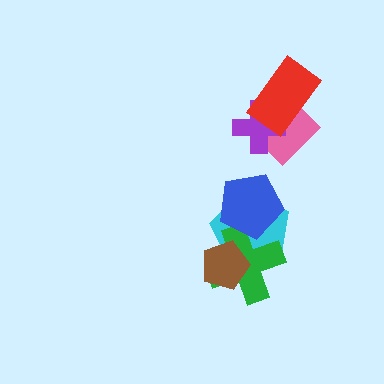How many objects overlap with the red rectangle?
2 objects overlap with the red rectangle.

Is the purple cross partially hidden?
Yes, it is partially covered by another shape.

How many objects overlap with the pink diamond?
2 objects overlap with the pink diamond.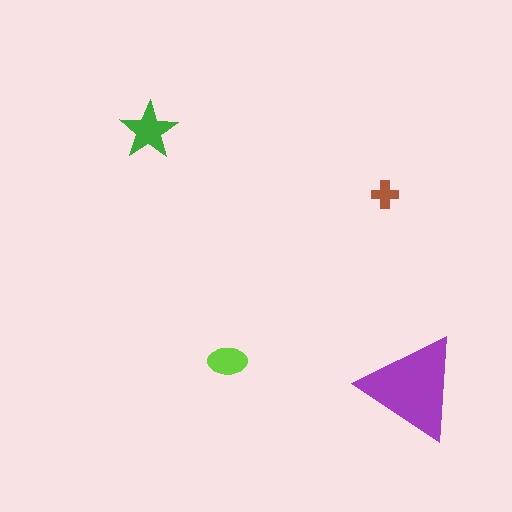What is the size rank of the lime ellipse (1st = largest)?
3rd.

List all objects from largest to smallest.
The purple triangle, the green star, the lime ellipse, the brown cross.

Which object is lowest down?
The purple triangle is bottommost.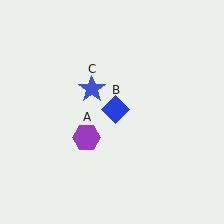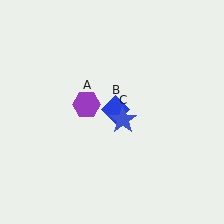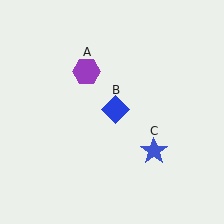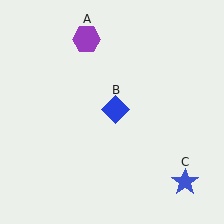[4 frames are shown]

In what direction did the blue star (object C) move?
The blue star (object C) moved down and to the right.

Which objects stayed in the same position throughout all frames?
Blue diamond (object B) remained stationary.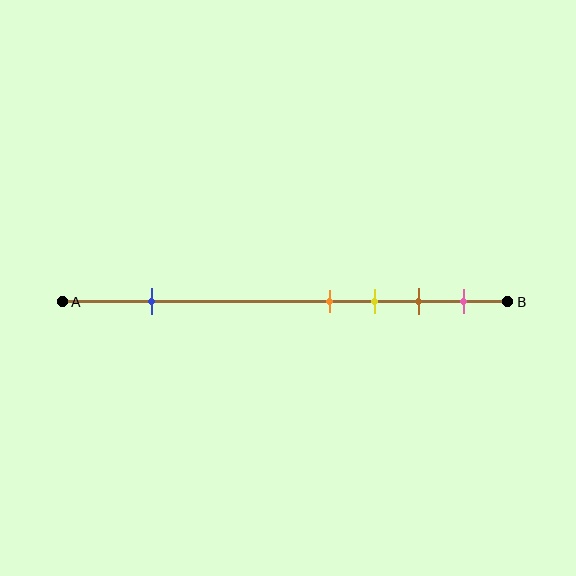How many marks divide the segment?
There are 5 marks dividing the segment.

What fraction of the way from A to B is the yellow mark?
The yellow mark is approximately 70% (0.7) of the way from A to B.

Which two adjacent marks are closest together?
The orange and yellow marks are the closest adjacent pair.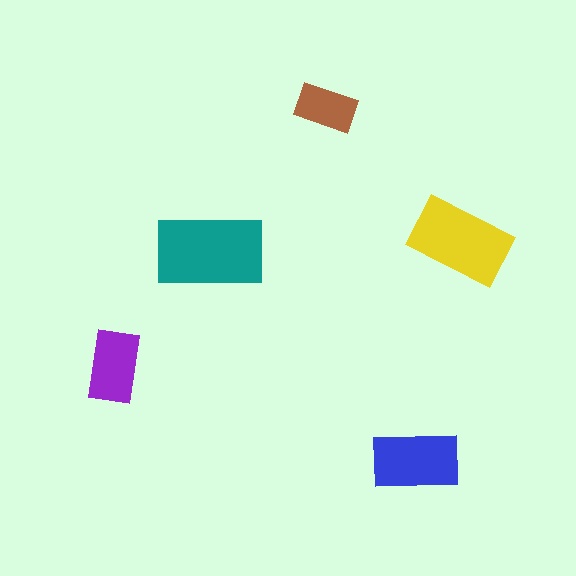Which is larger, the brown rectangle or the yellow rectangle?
The yellow one.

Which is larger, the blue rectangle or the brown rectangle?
The blue one.